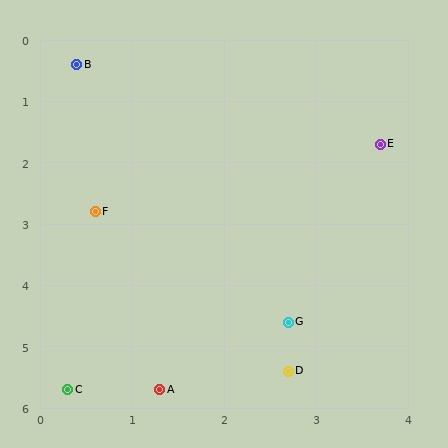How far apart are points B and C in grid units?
Points B and C are about 5.3 grid units apart.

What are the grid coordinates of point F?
Point F is at approximately (0.6, 2.8).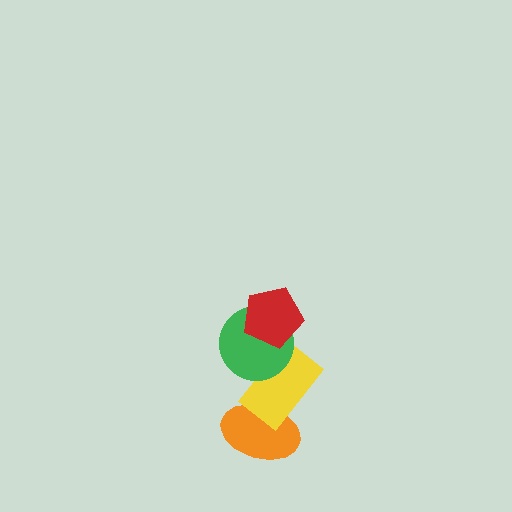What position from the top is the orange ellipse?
The orange ellipse is 4th from the top.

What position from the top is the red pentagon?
The red pentagon is 1st from the top.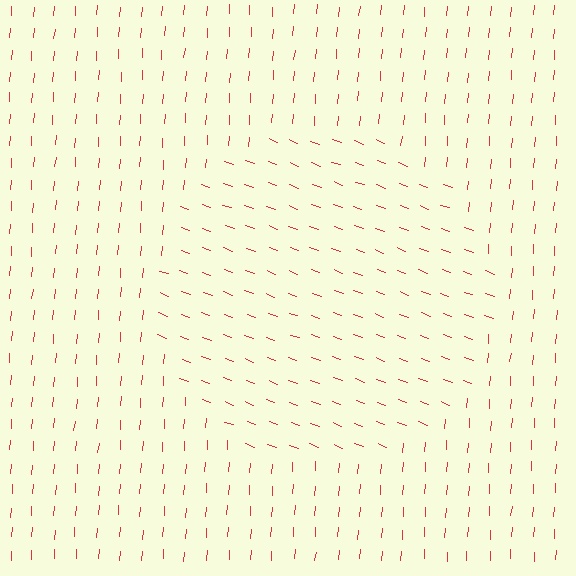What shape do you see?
I see a circle.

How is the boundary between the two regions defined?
The boundary is defined purely by a change in line orientation (approximately 74 degrees difference). All lines are the same color and thickness.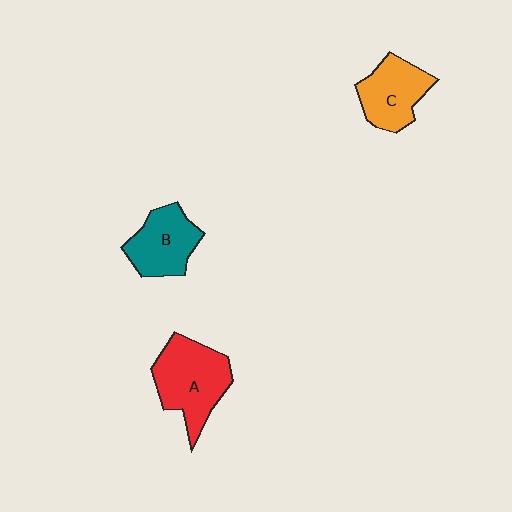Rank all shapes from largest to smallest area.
From largest to smallest: A (red), B (teal), C (orange).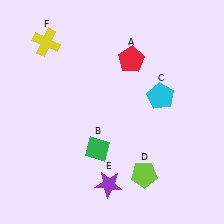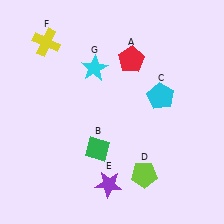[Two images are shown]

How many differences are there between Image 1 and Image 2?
There is 1 difference between the two images.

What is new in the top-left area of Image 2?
A cyan star (G) was added in the top-left area of Image 2.